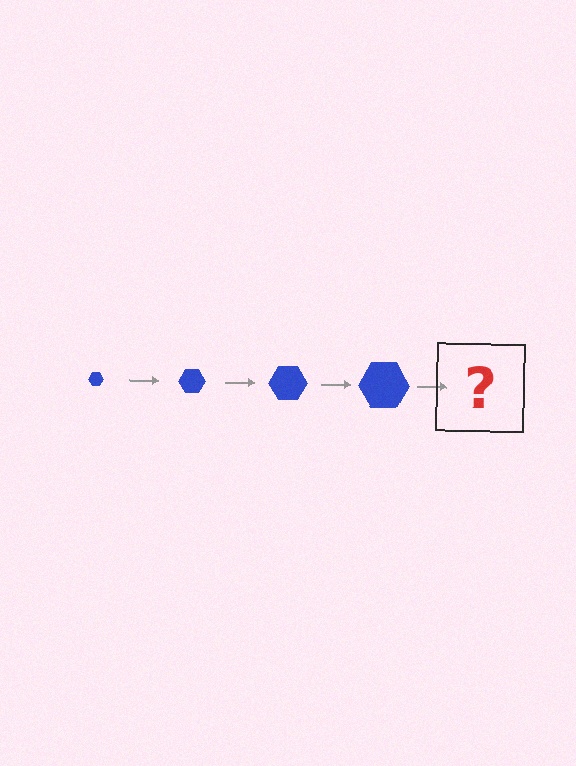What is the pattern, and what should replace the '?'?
The pattern is that the hexagon gets progressively larger each step. The '?' should be a blue hexagon, larger than the previous one.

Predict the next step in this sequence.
The next step is a blue hexagon, larger than the previous one.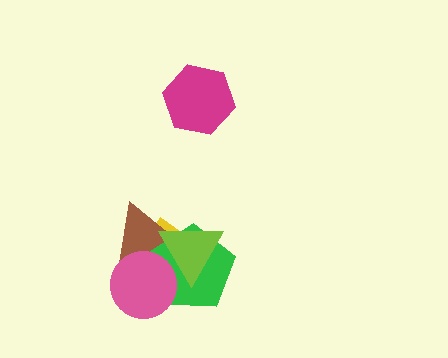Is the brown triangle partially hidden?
Yes, it is partially covered by another shape.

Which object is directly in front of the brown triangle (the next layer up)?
The green pentagon is directly in front of the brown triangle.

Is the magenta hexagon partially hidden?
No, no other shape covers it.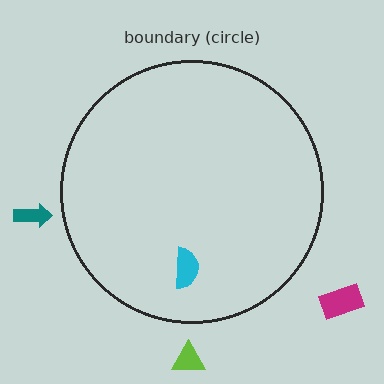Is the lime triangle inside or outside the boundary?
Outside.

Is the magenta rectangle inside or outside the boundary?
Outside.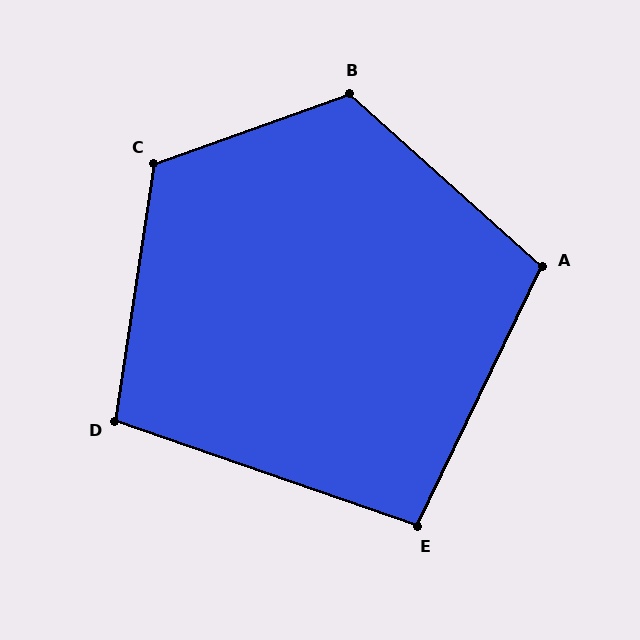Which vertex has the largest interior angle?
B, at approximately 118 degrees.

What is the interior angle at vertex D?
Approximately 101 degrees (obtuse).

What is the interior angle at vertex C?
Approximately 118 degrees (obtuse).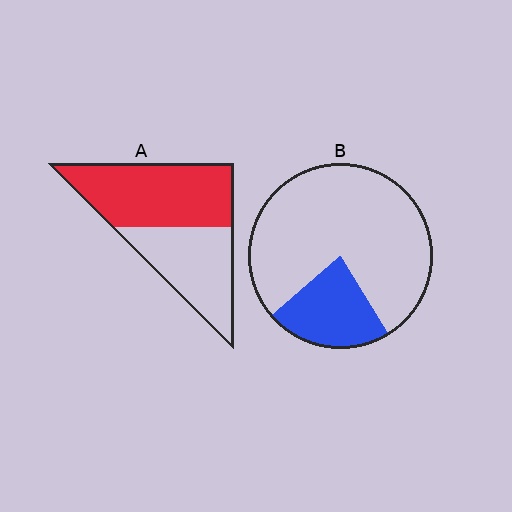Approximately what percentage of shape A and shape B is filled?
A is approximately 55% and B is approximately 25%.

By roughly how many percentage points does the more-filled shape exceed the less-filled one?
By roughly 35 percentage points (A over B).